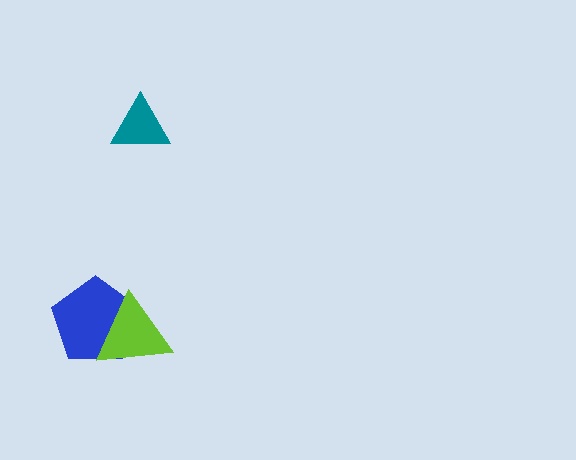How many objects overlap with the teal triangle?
0 objects overlap with the teal triangle.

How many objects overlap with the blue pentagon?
1 object overlaps with the blue pentagon.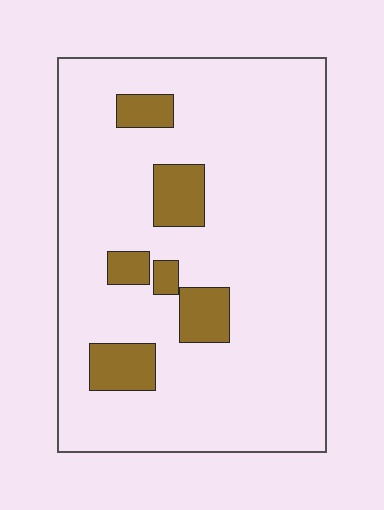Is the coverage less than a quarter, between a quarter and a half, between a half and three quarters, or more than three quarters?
Less than a quarter.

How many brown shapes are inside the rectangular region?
6.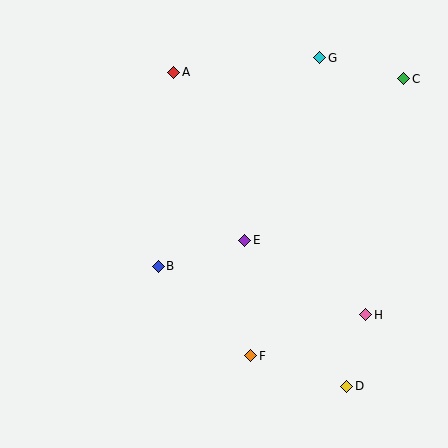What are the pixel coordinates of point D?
Point D is at (347, 386).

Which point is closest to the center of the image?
Point E at (245, 240) is closest to the center.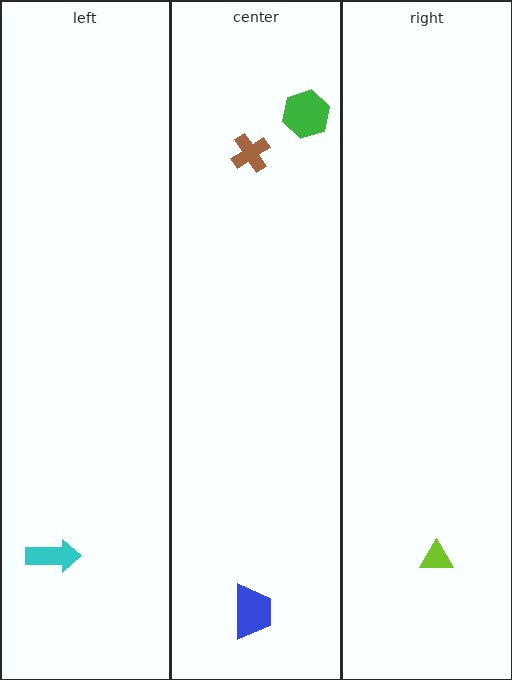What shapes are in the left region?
The cyan arrow.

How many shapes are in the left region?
1.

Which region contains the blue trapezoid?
The center region.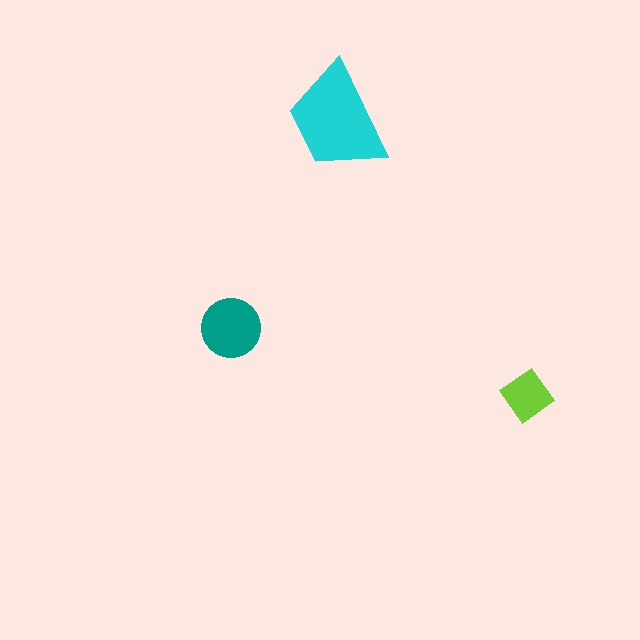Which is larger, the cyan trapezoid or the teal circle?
The cyan trapezoid.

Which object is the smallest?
The lime diamond.